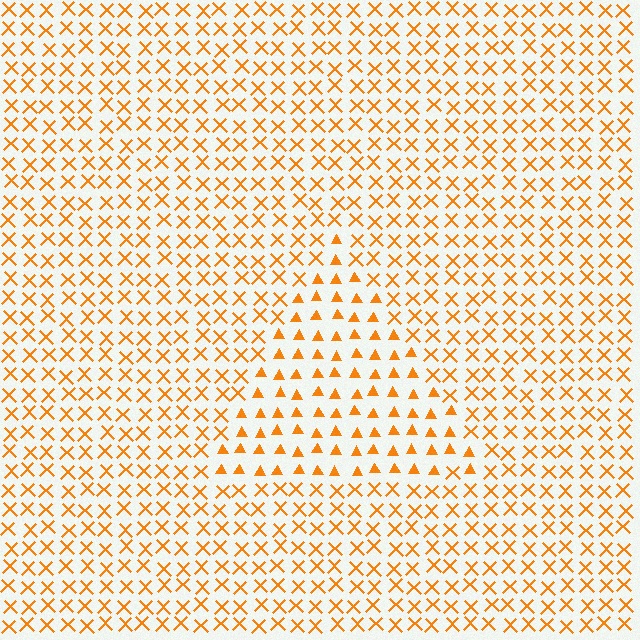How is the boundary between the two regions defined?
The boundary is defined by a change in element shape: triangles inside vs. X marks outside. All elements share the same color and spacing.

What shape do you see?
I see a triangle.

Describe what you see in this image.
The image is filled with small orange elements arranged in a uniform grid. A triangle-shaped region contains triangles, while the surrounding area contains X marks. The boundary is defined purely by the change in element shape.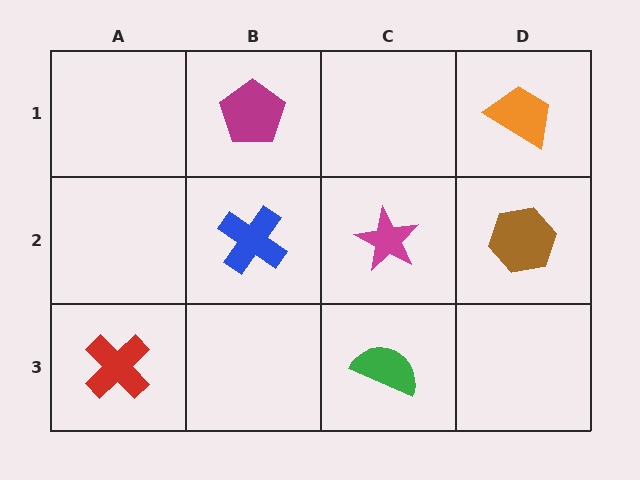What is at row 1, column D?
An orange trapezoid.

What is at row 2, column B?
A blue cross.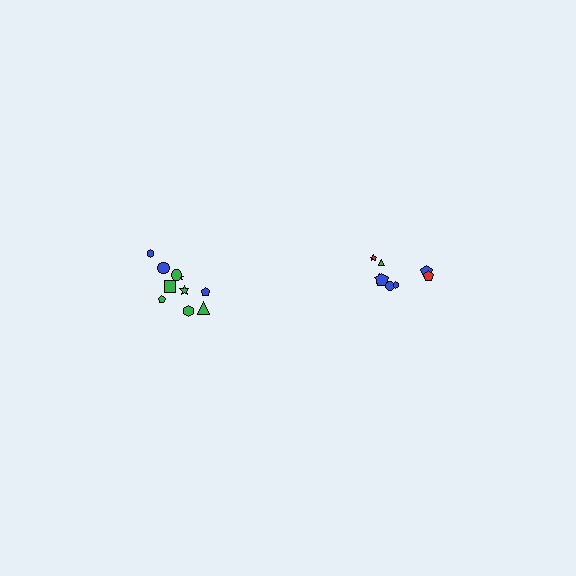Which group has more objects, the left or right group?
The left group.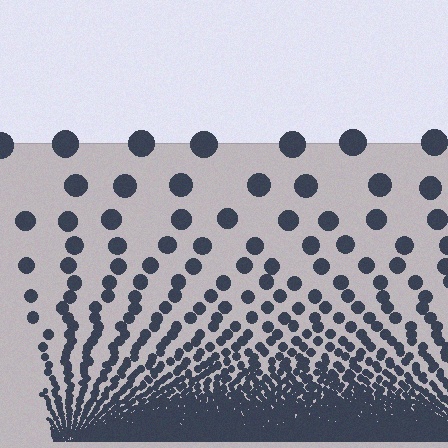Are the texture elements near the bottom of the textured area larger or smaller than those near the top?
Smaller. The gradient is inverted — elements near the bottom are smaller and denser.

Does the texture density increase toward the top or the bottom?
Density increases toward the bottom.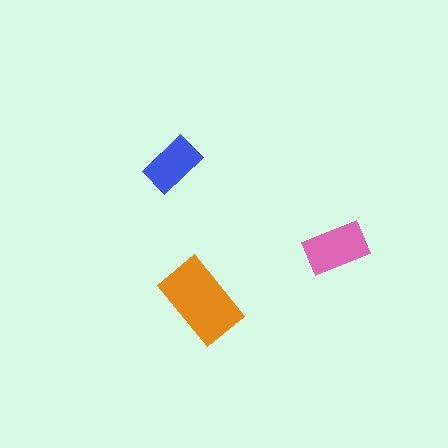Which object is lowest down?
The orange rectangle is bottommost.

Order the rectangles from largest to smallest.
the orange one, the pink one, the blue one.